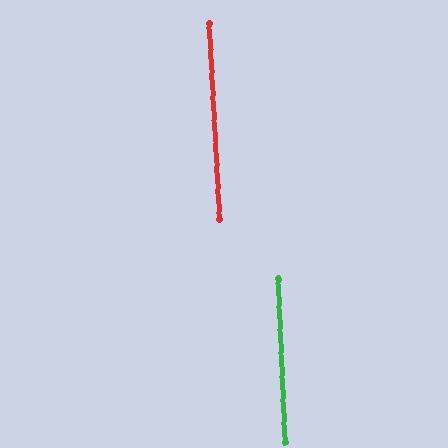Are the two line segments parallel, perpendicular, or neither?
Parallel — their directions differ by only 0.5°.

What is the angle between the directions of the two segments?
Approximately 0 degrees.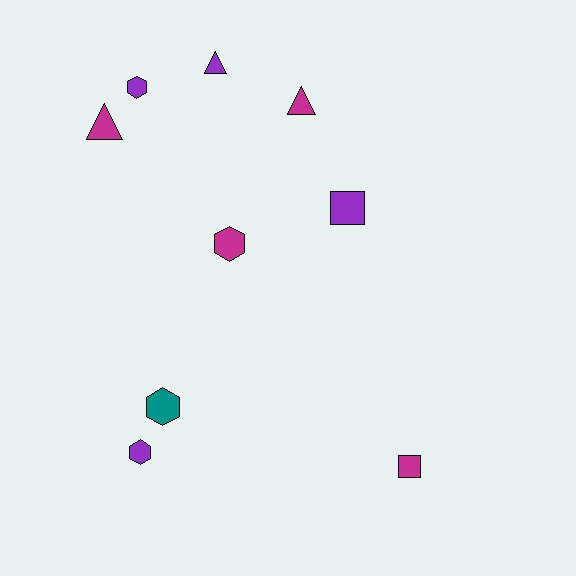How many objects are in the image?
There are 9 objects.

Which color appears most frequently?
Purple, with 4 objects.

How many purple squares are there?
There is 1 purple square.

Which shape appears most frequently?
Hexagon, with 4 objects.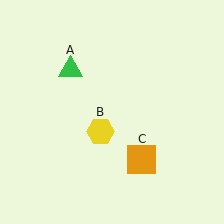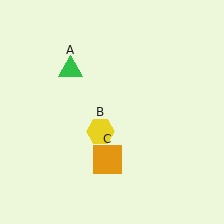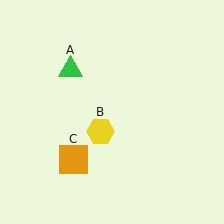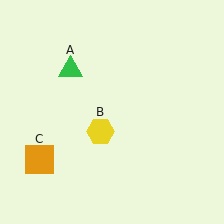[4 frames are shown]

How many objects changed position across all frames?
1 object changed position: orange square (object C).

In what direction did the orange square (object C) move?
The orange square (object C) moved left.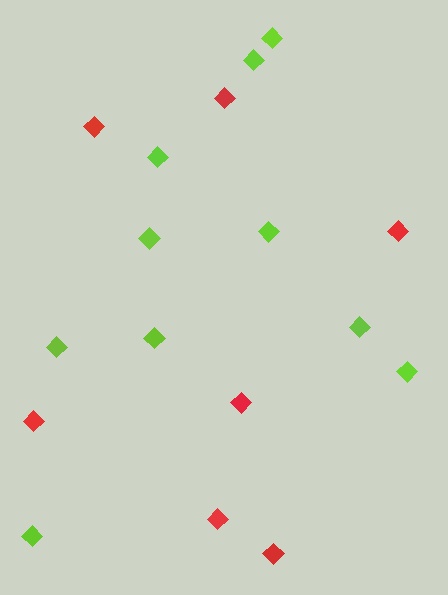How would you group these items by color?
There are 2 groups: one group of lime diamonds (10) and one group of red diamonds (7).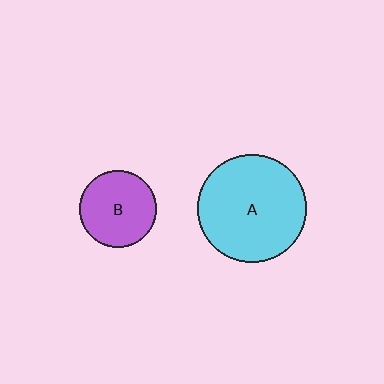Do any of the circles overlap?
No, none of the circles overlap.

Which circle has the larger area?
Circle A (cyan).